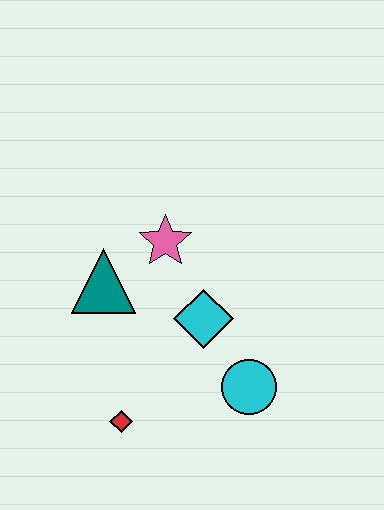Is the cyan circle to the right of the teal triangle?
Yes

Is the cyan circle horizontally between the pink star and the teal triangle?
No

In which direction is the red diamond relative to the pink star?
The red diamond is below the pink star.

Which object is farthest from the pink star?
The red diamond is farthest from the pink star.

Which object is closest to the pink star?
The teal triangle is closest to the pink star.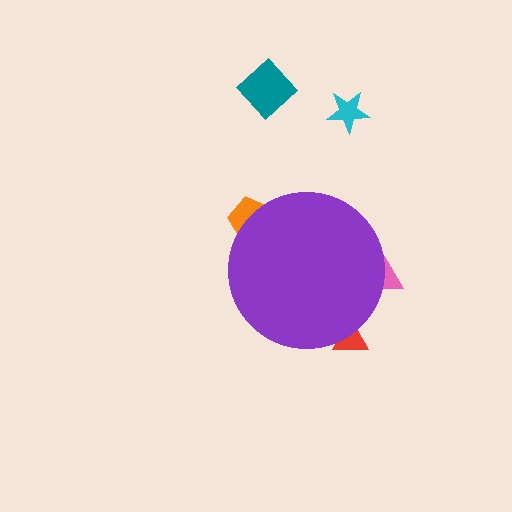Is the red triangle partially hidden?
Yes, the red triangle is partially hidden behind the purple circle.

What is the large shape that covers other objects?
A purple circle.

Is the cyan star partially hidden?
No, the cyan star is fully visible.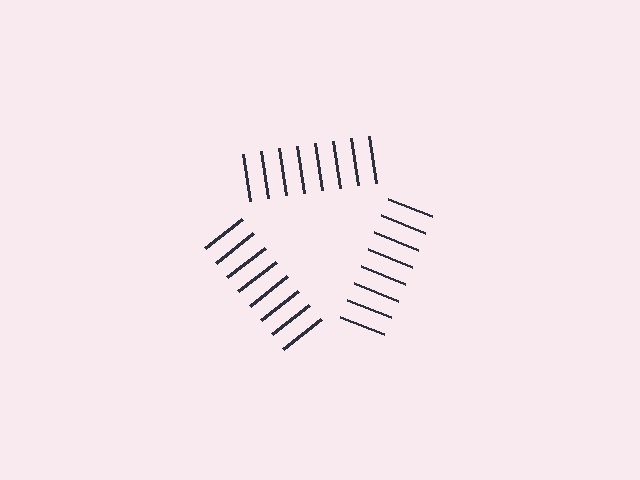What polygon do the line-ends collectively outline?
An illusory triangle — the line segments terminate on its edges but no continuous stroke is drawn.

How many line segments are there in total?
24 — 8 along each of the 3 edges.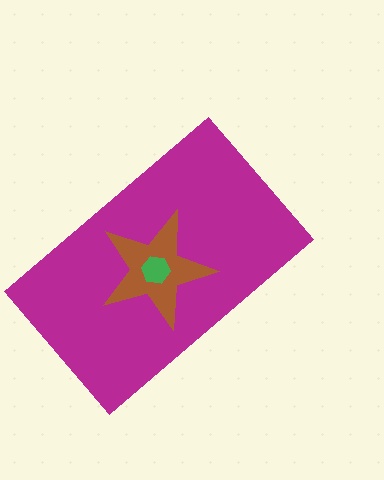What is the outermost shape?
The magenta rectangle.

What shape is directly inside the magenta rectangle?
The brown star.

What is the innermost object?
The green hexagon.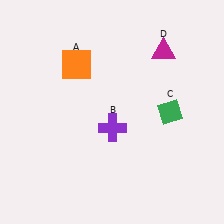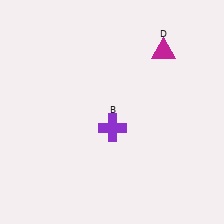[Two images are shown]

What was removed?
The orange square (A), the green diamond (C) were removed in Image 2.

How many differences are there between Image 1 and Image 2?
There are 2 differences between the two images.